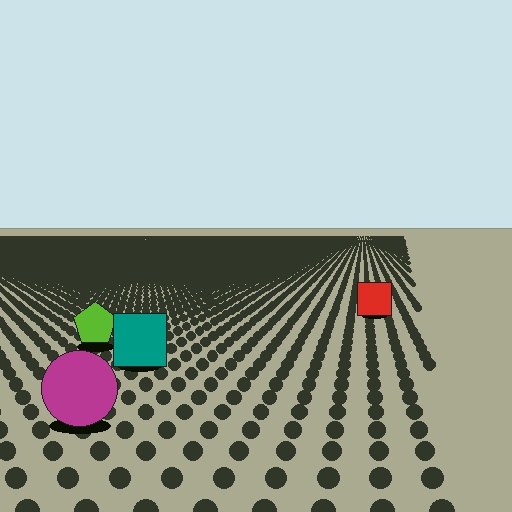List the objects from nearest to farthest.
From nearest to farthest: the magenta circle, the teal square, the lime pentagon, the red square.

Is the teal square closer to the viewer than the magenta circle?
No. The magenta circle is closer — you can tell from the texture gradient: the ground texture is coarser near it.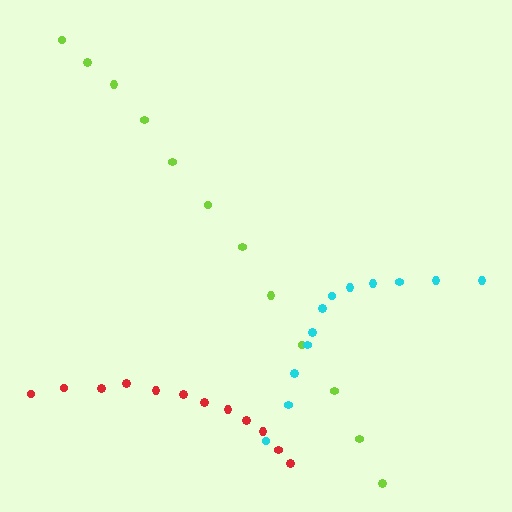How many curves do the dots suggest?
There are 3 distinct paths.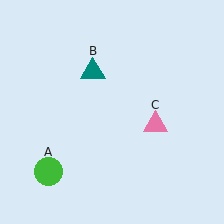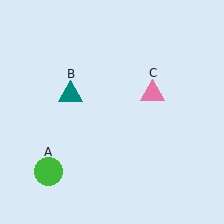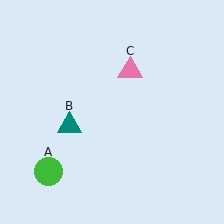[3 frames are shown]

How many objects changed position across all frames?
2 objects changed position: teal triangle (object B), pink triangle (object C).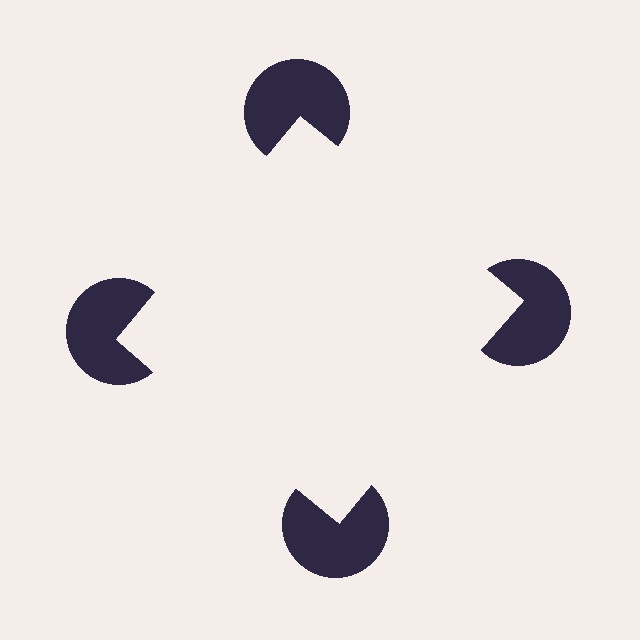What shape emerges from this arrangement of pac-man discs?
An illusory square — its edges are inferred from the aligned wedge cuts in the pac-man discs, not physically drawn.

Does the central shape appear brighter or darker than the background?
It typically appears slightly brighter than the background, even though no actual brightness change is drawn.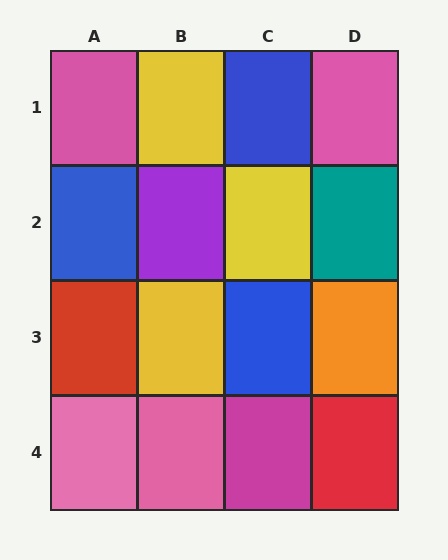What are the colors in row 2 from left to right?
Blue, purple, yellow, teal.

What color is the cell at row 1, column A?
Pink.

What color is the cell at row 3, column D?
Orange.